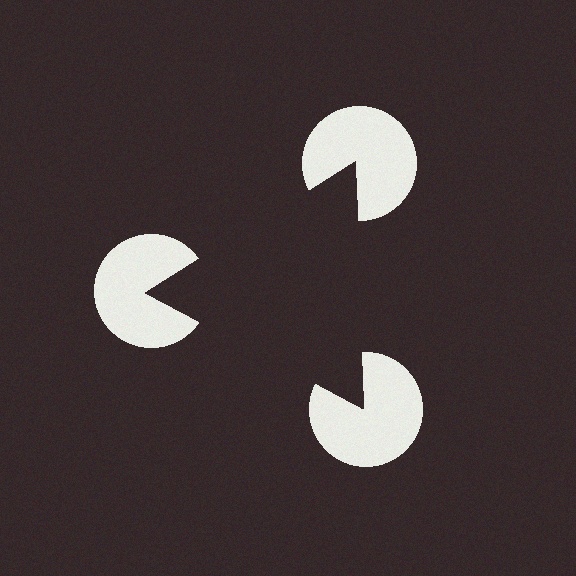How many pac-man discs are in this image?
There are 3 — one at each vertex of the illusory triangle.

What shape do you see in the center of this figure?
An illusory triangle — its edges are inferred from the aligned wedge cuts in the pac-man discs, not physically drawn.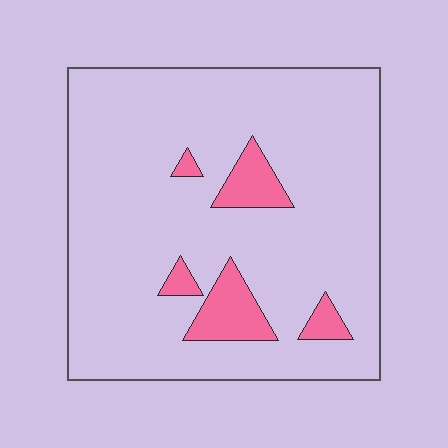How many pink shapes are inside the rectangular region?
5.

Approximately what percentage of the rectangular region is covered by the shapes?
Approximately 10%.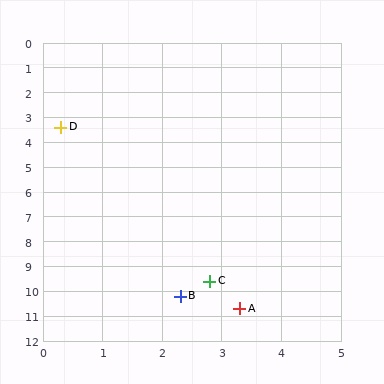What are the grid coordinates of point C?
Point C is at approximately (2.8, 9.6).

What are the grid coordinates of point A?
Point A is at approximately (3.3, 10.7).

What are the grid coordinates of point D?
Point D is at approximately (0.3, 3.4).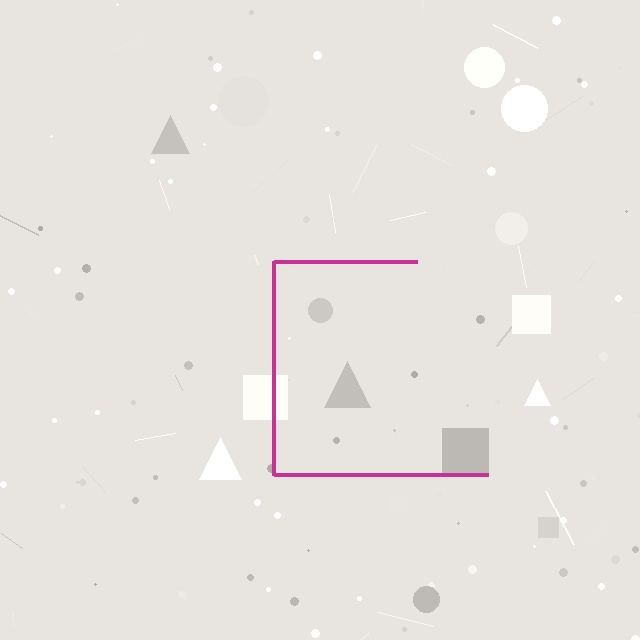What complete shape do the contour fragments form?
The contour fragments form a square.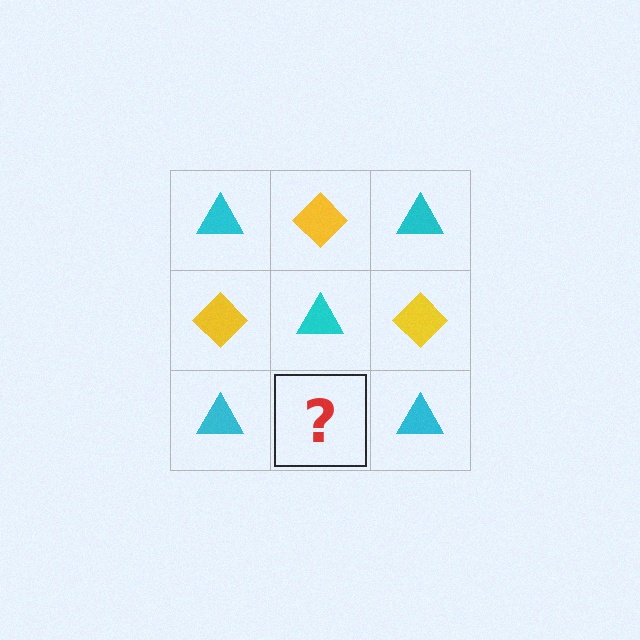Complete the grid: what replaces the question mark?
The question mark should be replaced with a yellow diamond.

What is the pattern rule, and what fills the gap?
The rule is that it alternates cyan triangle and yellow diamond in a checkerboard pattern. The gap should be filled with a yellow diamond.